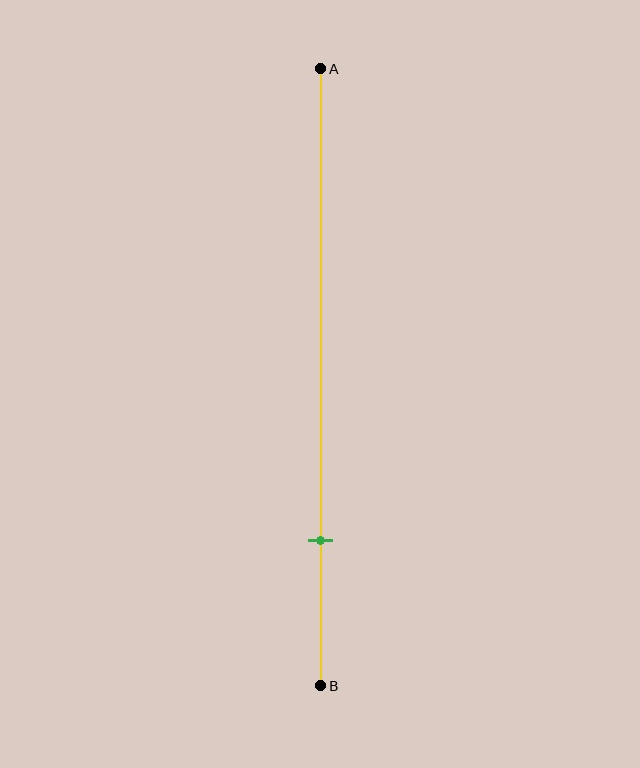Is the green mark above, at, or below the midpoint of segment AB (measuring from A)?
The green mark is below the midpoint of segment AB.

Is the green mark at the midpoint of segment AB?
No, the mark is at about 75% from A, not at the 50% midpoint.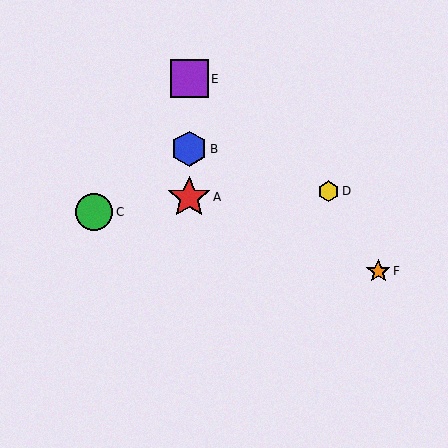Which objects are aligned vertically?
Objects A, B, E are aligned vertically.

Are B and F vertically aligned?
No, B is at x≈189 and F is at x≈378.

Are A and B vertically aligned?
Yes, both are at x≈189.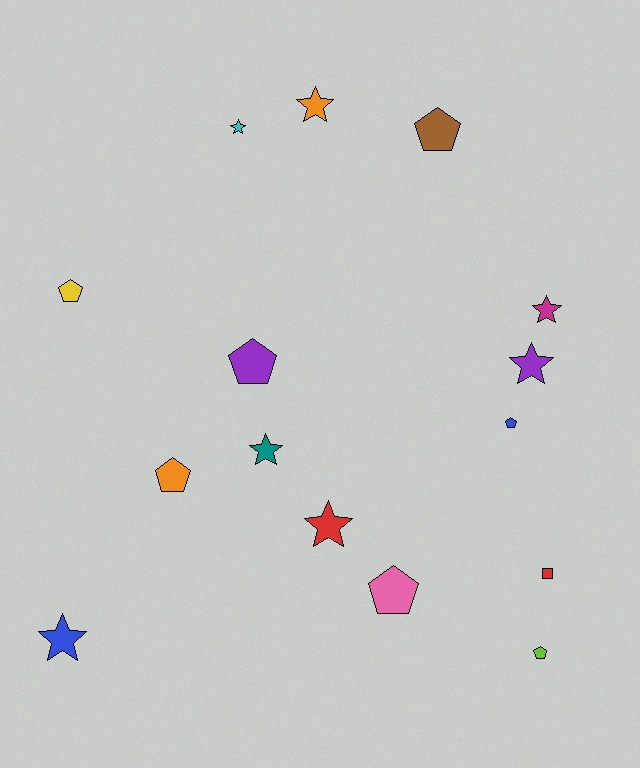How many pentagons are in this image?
There are 7 pentagons.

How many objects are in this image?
There are 15 objects.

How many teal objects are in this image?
There is 1 teal object.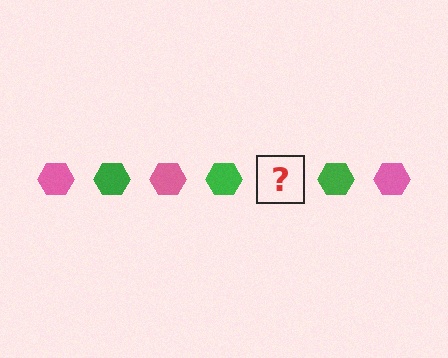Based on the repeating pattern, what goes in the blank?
The blank should be a pink hexagon.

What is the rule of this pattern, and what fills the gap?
The rule is that the pattern cycles through pink, green hexagons. The gap should be filled with a pink hexagon.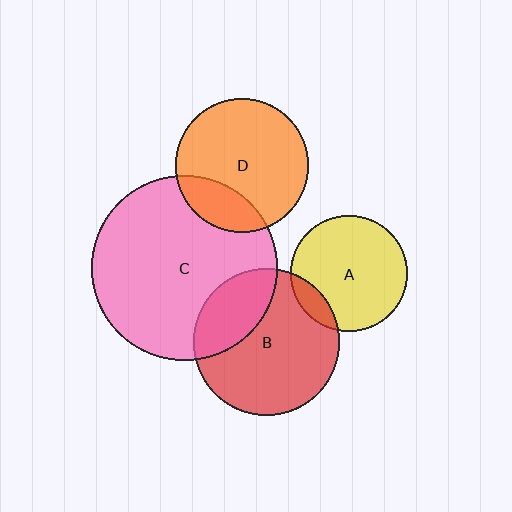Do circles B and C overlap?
Yes.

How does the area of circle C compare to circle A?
Approximately 2.5 times.